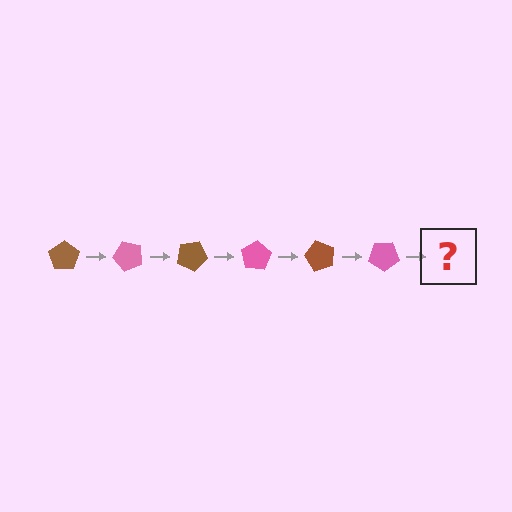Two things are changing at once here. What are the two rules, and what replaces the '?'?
The two rules are that it rotates 50 degrees each step and the color cycles through brown and pink. The '?' should be a brown pentagon, rotated 300 degrees from the start.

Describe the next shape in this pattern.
It should be a brown pentagon, rotated 300 degrees from the start.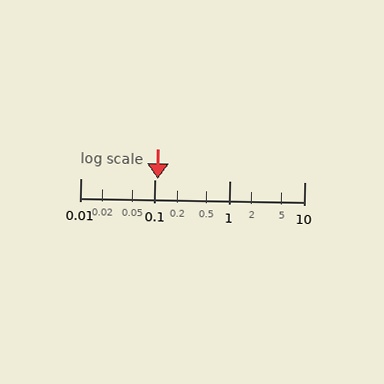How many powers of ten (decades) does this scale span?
The scale spans 3 decades, from 0.01 to 10.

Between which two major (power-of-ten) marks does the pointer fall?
The pointer is between 0.1 and 1.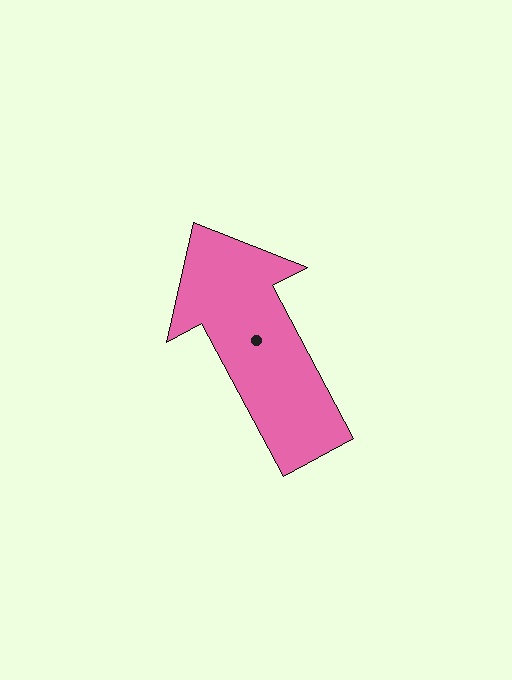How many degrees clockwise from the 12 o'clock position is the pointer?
Approximately 332 degrees.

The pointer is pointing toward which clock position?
Roughly 11 o'clock.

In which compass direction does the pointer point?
Northwest.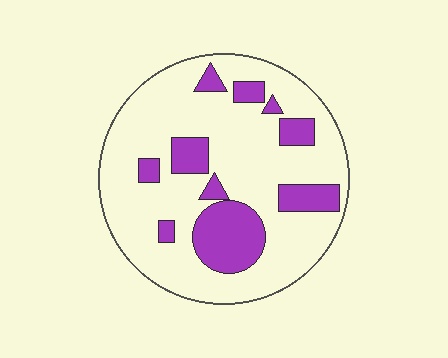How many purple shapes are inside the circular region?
10.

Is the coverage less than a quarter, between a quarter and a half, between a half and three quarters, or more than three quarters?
Less than a quarter.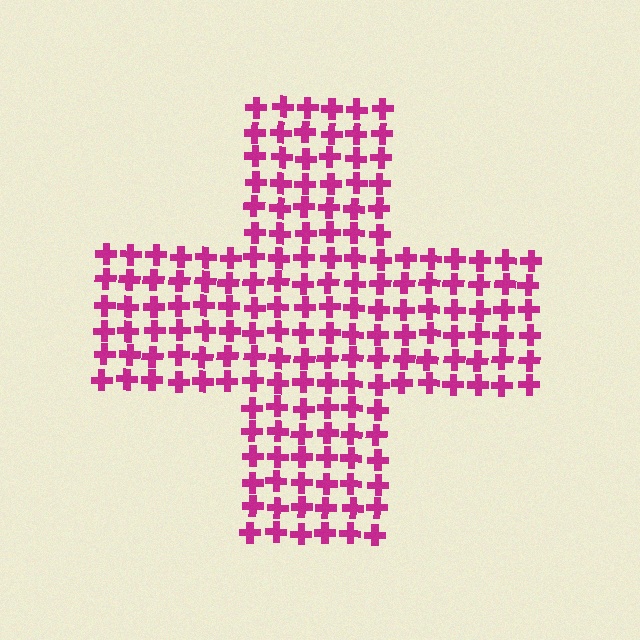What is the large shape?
The large shape is a cross.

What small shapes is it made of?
It is made of small crosses.